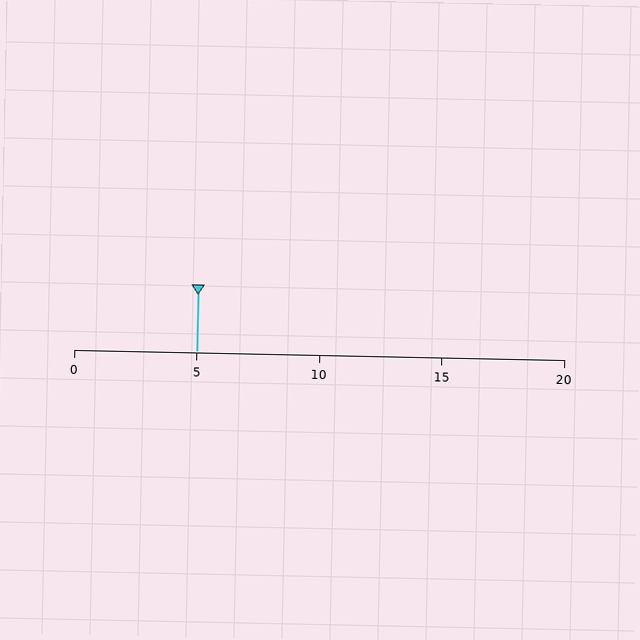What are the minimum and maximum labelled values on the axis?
The axis runs from 0 to 20.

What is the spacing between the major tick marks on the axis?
The major ticks are spaced 5 apart.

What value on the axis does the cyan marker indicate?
The marker indicates approximately 5.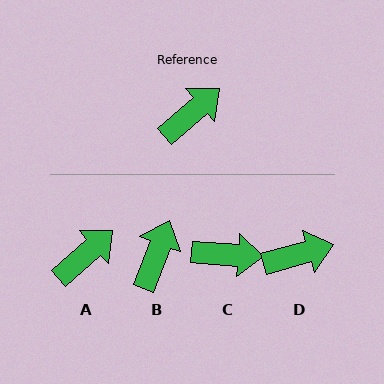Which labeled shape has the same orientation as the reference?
A.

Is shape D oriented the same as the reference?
No, it is off by about 25 degrees.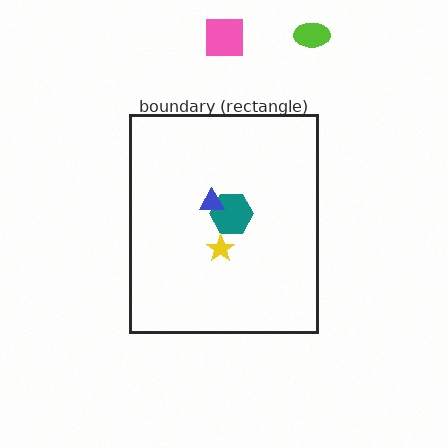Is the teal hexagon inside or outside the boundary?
Inside.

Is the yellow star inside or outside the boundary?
Inside.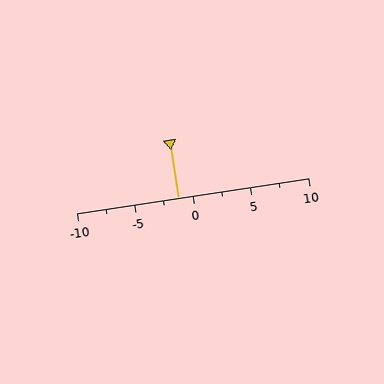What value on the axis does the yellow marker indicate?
The marker indicates approximately -1.2.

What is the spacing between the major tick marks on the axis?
The major ticks are spaced 5 apart.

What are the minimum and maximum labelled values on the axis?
The axis runs from -10 to 10.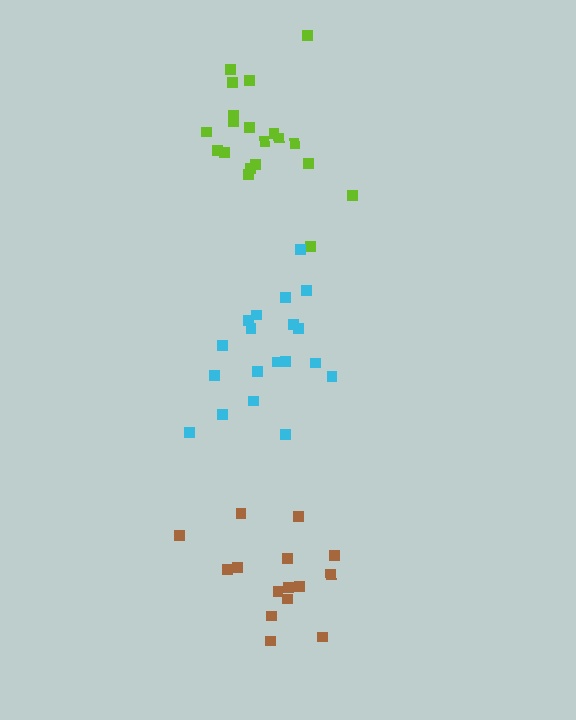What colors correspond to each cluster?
The clusters are colored: brown, lime, cyan.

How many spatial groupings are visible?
There are 3 spatial groupings.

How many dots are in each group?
Group 1: 15 dots, Group 2: 20 dots, Group 3: 19 dots (54 total).